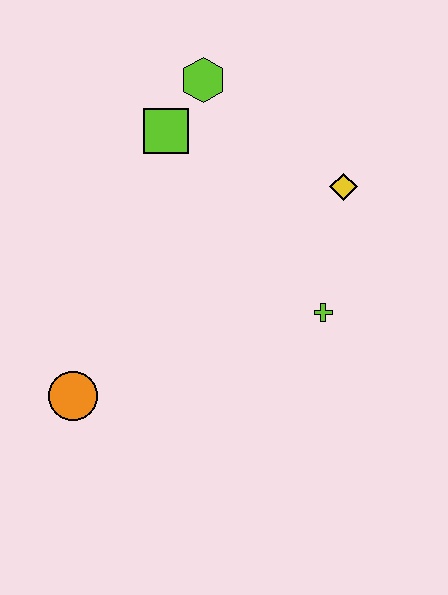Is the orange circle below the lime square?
Yes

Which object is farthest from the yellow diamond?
The orange circle is farthest from the yellow diamond.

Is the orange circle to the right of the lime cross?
No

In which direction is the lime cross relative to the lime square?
The lime cross is below the lime square.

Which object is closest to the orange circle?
The lime cross is closest to the orange circle.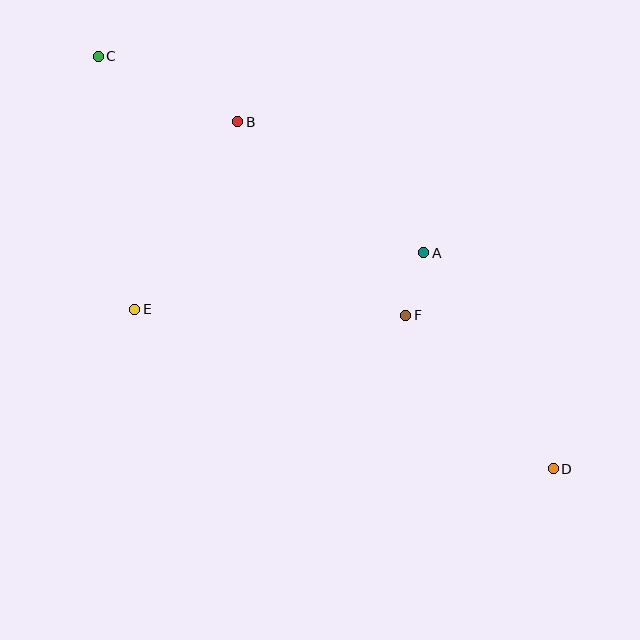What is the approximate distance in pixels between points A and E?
The distance between A and E is approximately 294 pixels.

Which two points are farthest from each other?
Points C and D are farthest from each other.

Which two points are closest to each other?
Points A and F are closest to each other.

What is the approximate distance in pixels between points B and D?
The distance between B and D is approximately 469 pixels.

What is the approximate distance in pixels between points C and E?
The distance between C and E is approximately 256 pixels.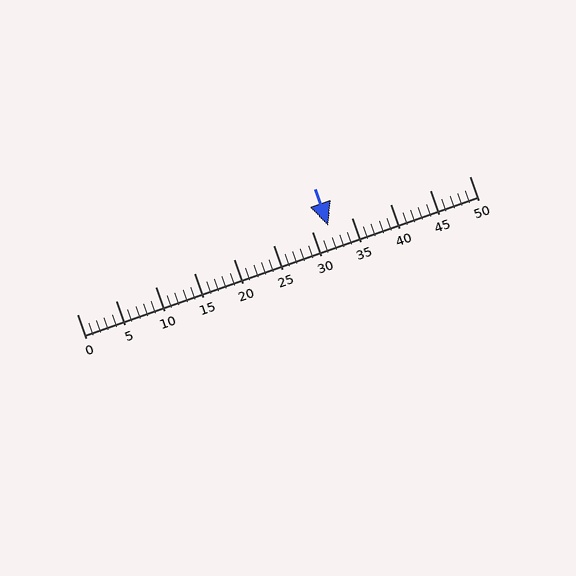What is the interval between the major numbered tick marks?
The major tick marks are spaced 5 units apart.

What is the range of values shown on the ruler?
The ruler shows values from 0 to 50.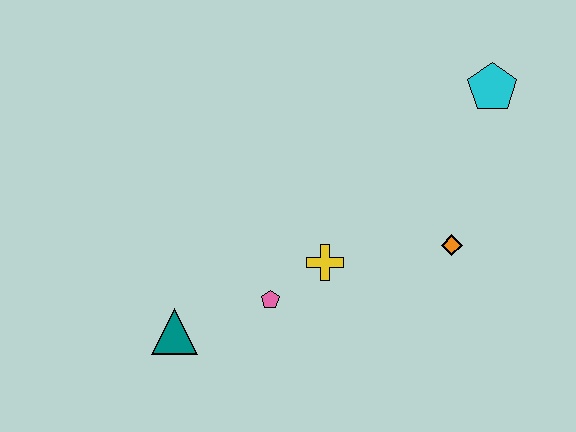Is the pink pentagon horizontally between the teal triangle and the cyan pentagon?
Yes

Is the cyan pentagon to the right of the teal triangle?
Yes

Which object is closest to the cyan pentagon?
The orange diamond is closest to the cyan pentagon.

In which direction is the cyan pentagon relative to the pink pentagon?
The cyan pentagon is to the right of the pink pentagon.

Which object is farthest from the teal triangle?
The cyan pentagon is farthest from the teal triangle.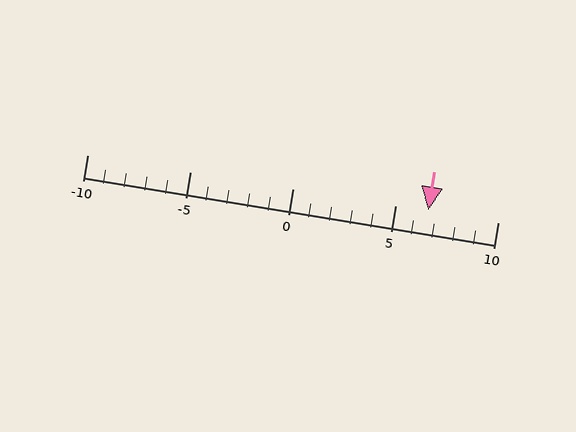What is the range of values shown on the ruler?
The ruler shows values from -10 to 10.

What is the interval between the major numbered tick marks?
The major tick marks are spaced 5 units apart.